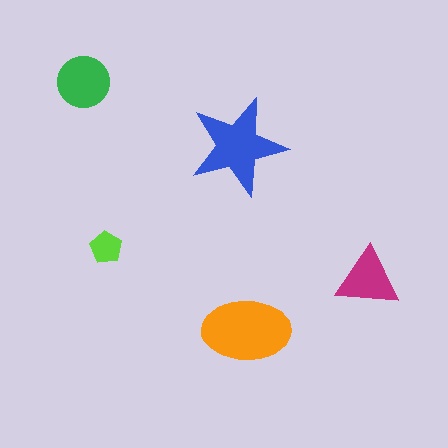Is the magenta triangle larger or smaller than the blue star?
Smaller.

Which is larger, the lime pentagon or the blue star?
The blue star.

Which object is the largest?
The orange ellipse.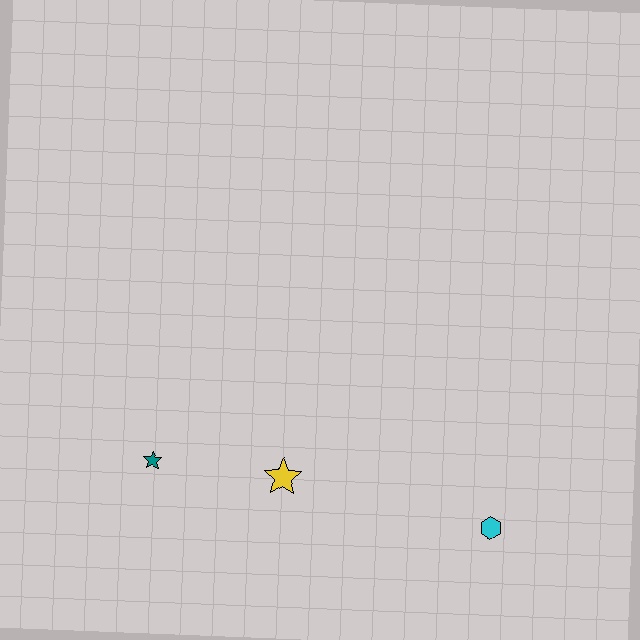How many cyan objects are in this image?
There is 1 cyan object.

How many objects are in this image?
There are 3 objects.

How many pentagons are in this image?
There are no pentagons.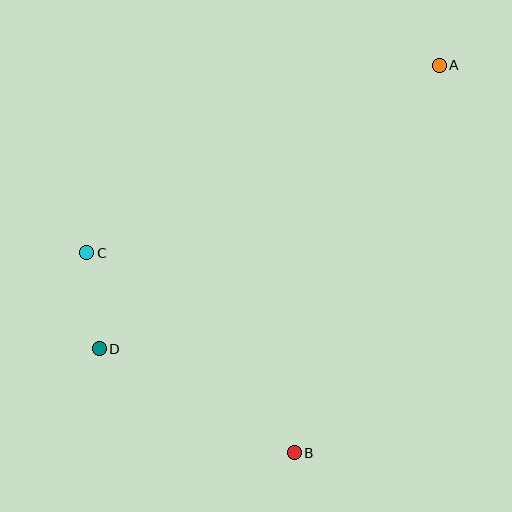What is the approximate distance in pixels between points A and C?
The distance between A and C is approximately 400 pixels.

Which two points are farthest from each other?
Points A and D are farthest from each other.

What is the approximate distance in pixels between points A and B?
The distance between A and B is approximately 414 pixels.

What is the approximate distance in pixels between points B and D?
The distance between B and D is approximately 221 pixels.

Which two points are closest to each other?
Points C and D are closest to each other.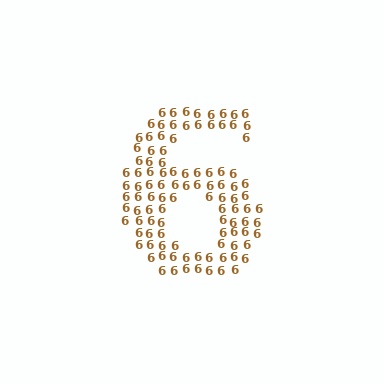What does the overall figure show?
The overall figure shows the digit 6.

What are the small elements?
The small elements are digit 6's.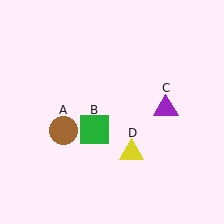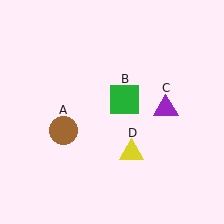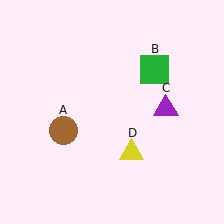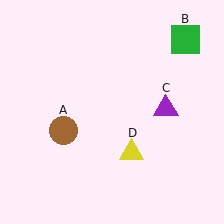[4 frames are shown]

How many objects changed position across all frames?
1 object changed position: green square (object B).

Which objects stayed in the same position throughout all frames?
Brown circle (object A) and purple triangle (object C) and yellow triangle (object D) remained stationary.